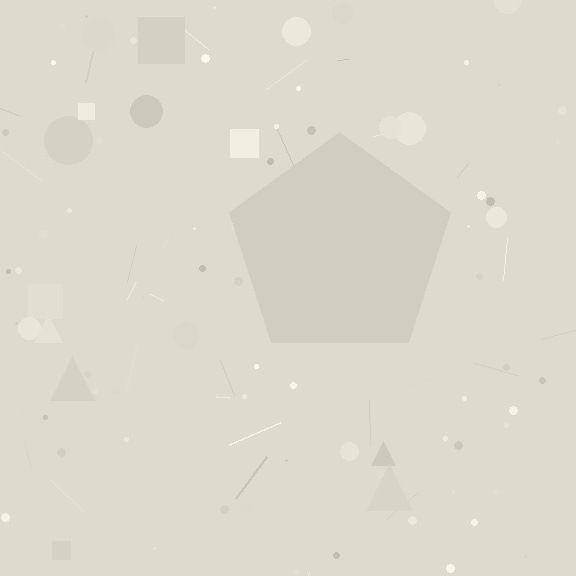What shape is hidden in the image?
A pentagon is hidden in the image.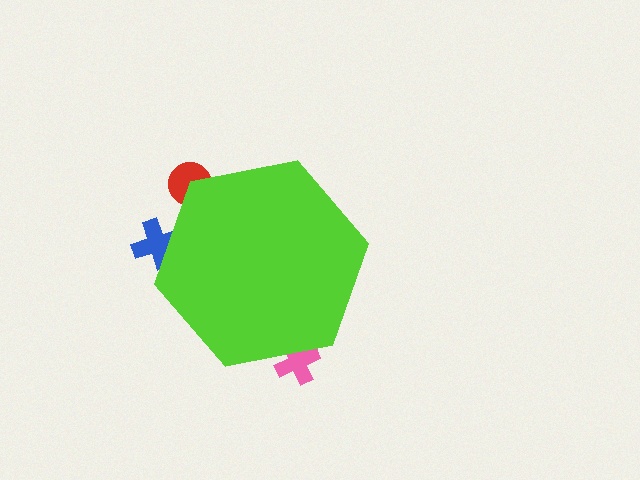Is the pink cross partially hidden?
Yes, the pink cross is partially hidden behind the lime hexagon.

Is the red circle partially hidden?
Yes, the red circle is partially hidden behind the lime hexagon.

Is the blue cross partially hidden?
Yes, the blue cross is partially hidden behind the lime hexagon.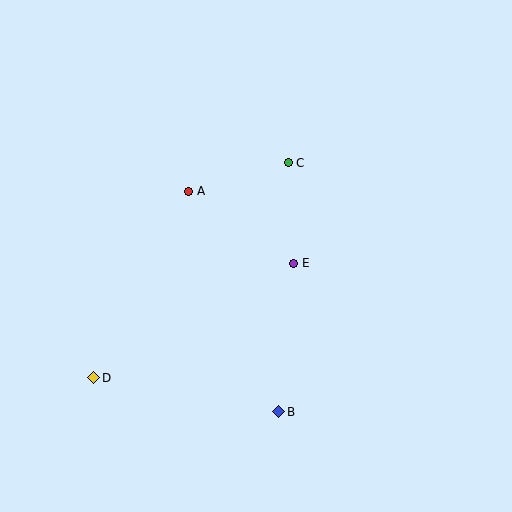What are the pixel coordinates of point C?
Point C is at (288, 163).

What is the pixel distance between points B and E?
The distance between B and E is 149 pixels.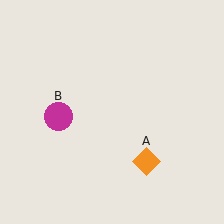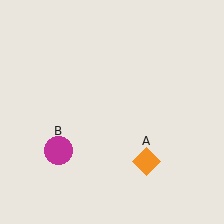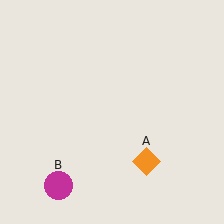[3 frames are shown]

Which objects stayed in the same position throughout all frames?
Orange diamond (object A) remained stationary.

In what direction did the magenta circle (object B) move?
The magenta circle (object B) moved down.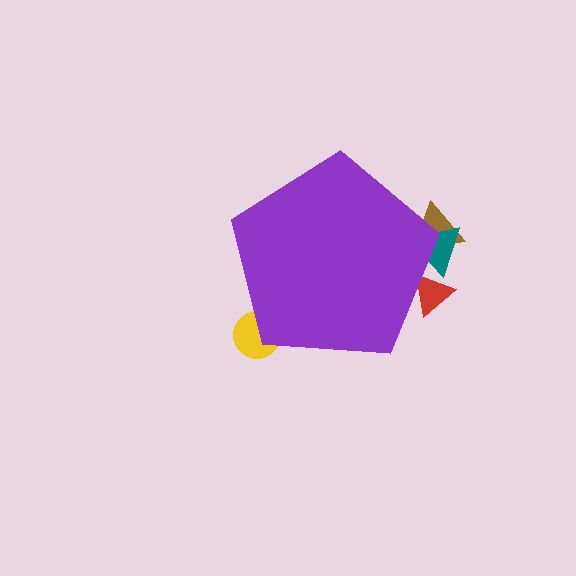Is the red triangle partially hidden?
Yes, the red triangle is partially hidden behind the purple pentagon.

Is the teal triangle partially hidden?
Yes, the teal triangle is partially hidden behind the purple pentagon.